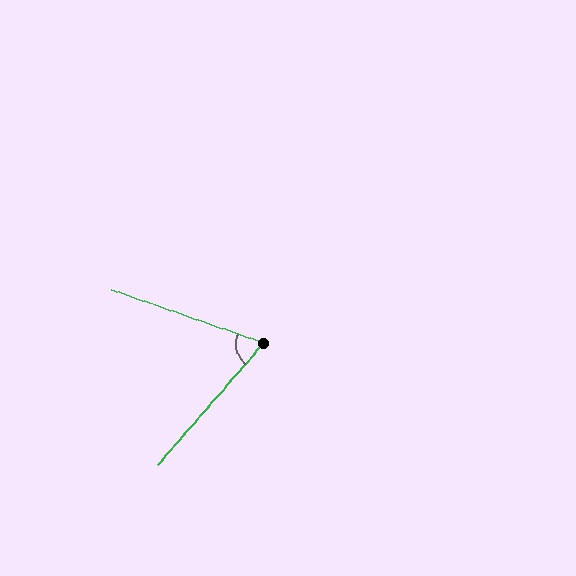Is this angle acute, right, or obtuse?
It is acute.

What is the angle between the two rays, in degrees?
Approximately 68 degrees.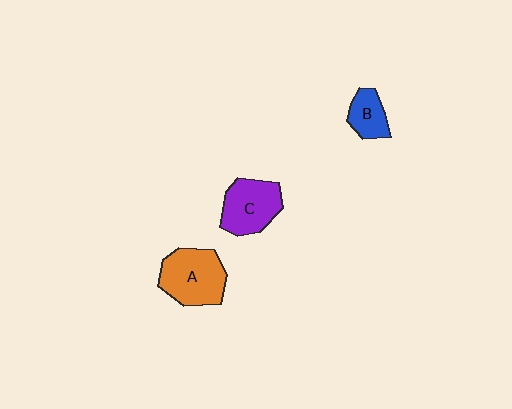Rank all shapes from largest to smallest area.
From largest to smallest: A (orange), C (purple), B (blue).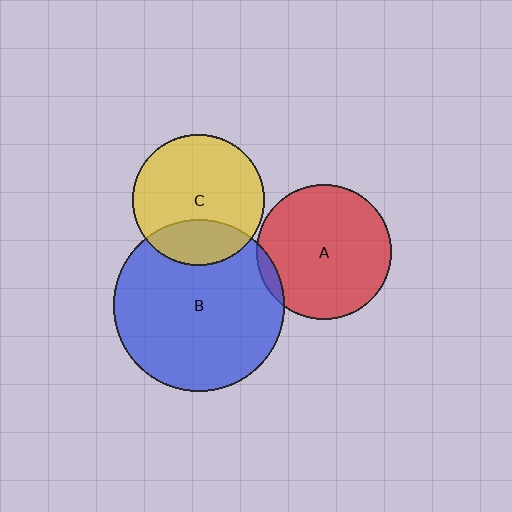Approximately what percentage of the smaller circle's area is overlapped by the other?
Approximately 5%.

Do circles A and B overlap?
Yes.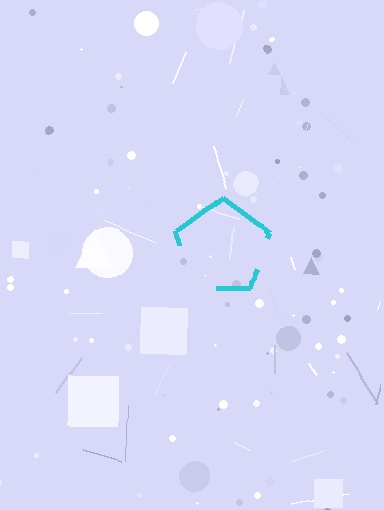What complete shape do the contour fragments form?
The contour fragments form a pentagon.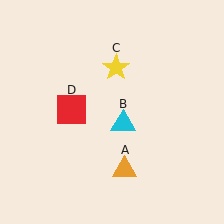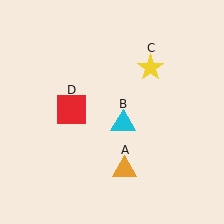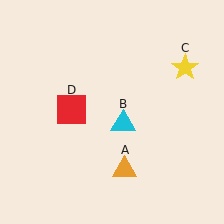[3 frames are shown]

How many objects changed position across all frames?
1 object changed position: yellow star (object C).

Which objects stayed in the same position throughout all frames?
Orange triangle (object A) and cyan triangle (object B) and red square (object D) remained stationary.